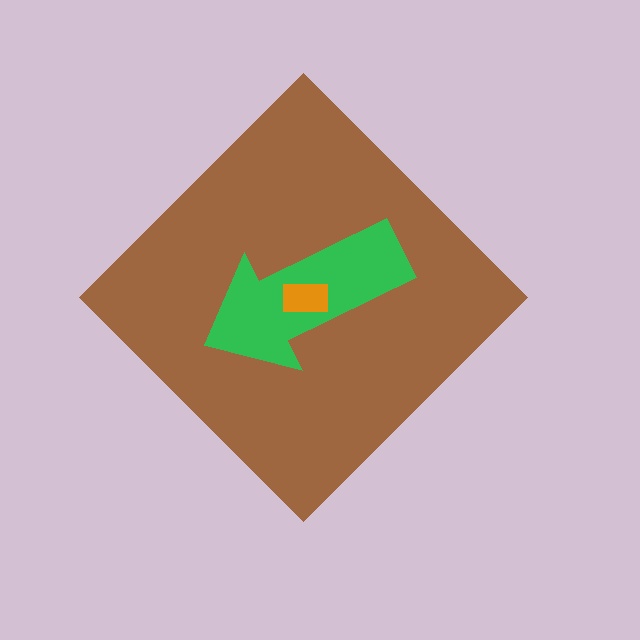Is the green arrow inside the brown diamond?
Yes.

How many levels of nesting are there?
3.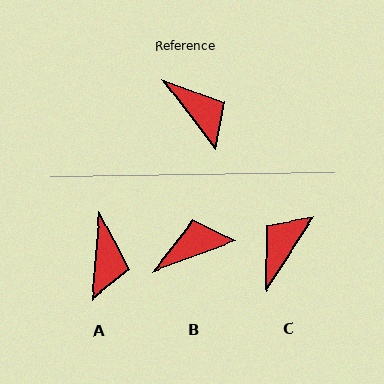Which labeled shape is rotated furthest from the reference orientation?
C, about 110 degrees away.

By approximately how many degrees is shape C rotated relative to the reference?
Approximately 110 degrees counter-clockwise.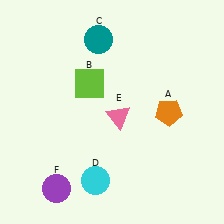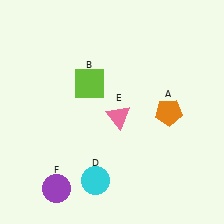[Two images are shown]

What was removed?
The teal circle (C) was removed in Image 2.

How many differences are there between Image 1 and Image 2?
There is 1 difference between the two images.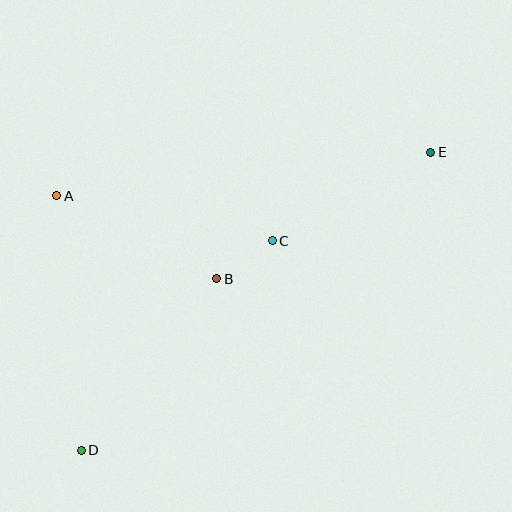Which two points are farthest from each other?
Points D and E are farthest from each other.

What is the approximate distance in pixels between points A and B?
The distance between A and B is approximately 180 pixels.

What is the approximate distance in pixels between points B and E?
The distance between B and E is approximately 249 pixels.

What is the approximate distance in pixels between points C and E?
The distance between C and E is approximately 181 pixels.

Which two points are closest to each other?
Points B and C are closest to each other.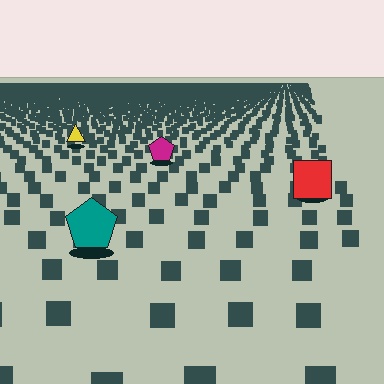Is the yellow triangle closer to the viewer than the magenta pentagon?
No. The magenta pentagon is closer — you can tell from the texture gradient: the ground texture is coarser near it.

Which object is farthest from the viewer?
The yellow triangle is farthest from the viewer. It appears smaller and the ground texture around it is denser.